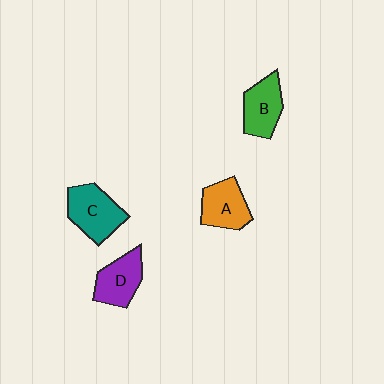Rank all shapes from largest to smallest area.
From largest to smallest: C (teal), A (orange), D (purple), B (green).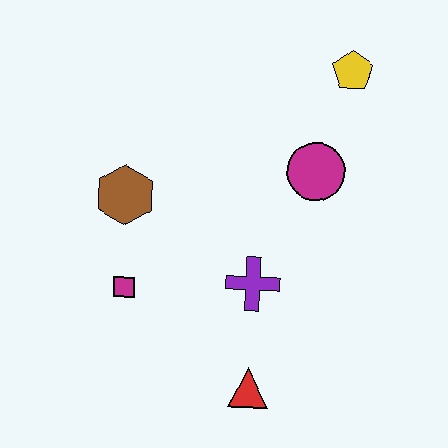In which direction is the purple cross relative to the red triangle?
The purple cross is above the red triangle.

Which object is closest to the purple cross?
The red triangle is closest to the purple cross.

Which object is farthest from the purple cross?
The yellow pentagon is farthest from the purple cross.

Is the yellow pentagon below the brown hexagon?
No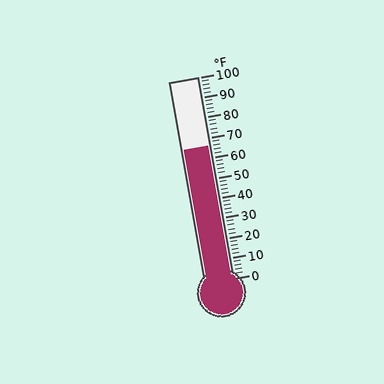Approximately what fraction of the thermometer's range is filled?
The thermometer is filled to approximately 65% of its range.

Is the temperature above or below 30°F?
The temperature is above 30°F.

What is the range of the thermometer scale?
The thermometer scale ranges from 0°F to 100°F.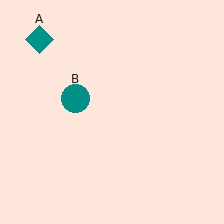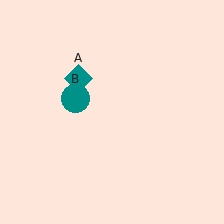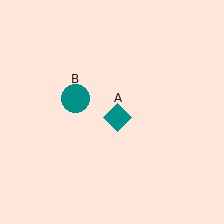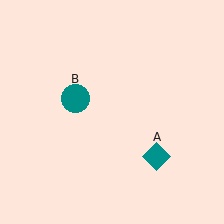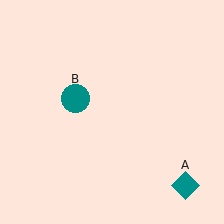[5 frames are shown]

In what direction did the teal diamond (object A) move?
The teal diamond (object A) moved down and to the right.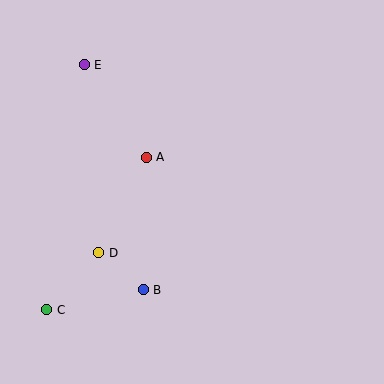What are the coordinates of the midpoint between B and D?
The midpoint between B and D is at (121, 271).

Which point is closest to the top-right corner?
Point A is closest to the top-right corner.